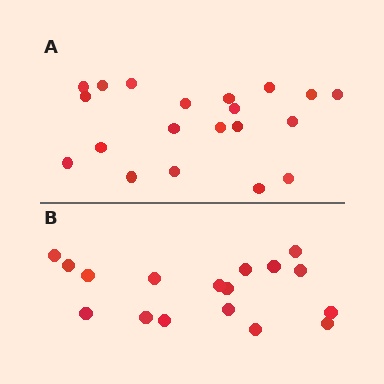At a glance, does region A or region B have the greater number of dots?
Region A (the top region) has more dots.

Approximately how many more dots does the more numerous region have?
Region A has just a few more — roughly 2 or 3 more dots than region B.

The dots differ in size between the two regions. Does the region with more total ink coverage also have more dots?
No. Region B has more total ink coverage because its dots are larger, but region A actually contains more individual dots. Total area can be misleading — the number of items is what matters here.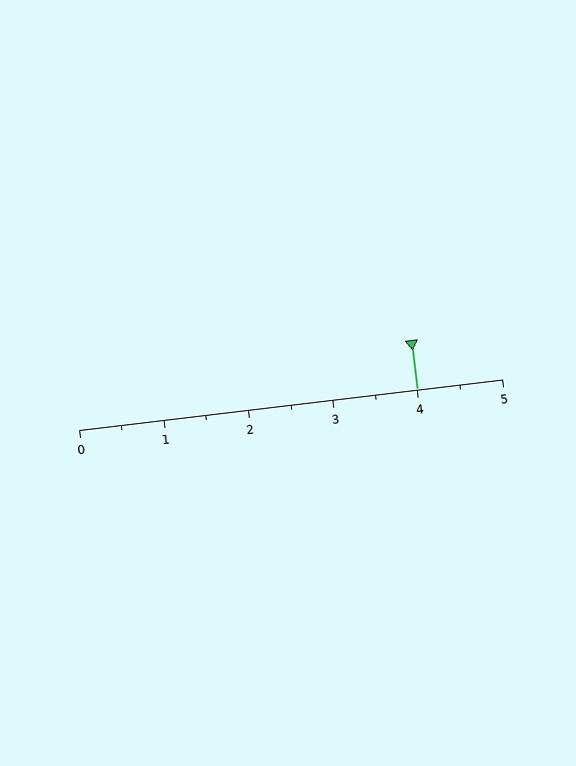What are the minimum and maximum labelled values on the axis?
The axis runs from 0 to 5.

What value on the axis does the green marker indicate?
The marker indicates approximately 4.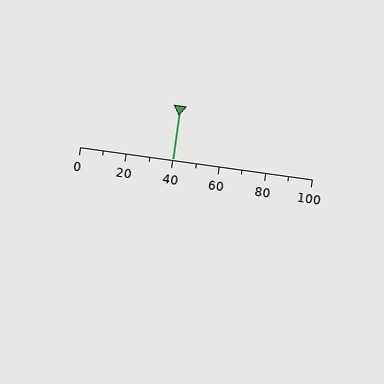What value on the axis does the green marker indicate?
The marker indicates approximately 40.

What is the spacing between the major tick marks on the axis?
The major ticks are spaced 20 apart.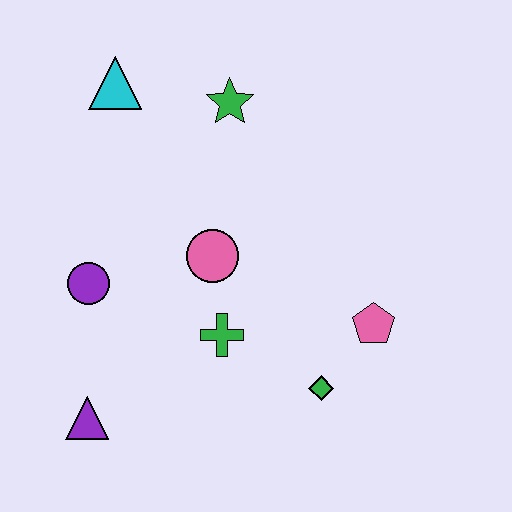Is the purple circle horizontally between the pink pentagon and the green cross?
No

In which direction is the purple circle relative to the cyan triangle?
The purple circle is below the cyan triangle.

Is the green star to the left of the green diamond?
Yes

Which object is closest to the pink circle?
The green cross is closest to the pink circle.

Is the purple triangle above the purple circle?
No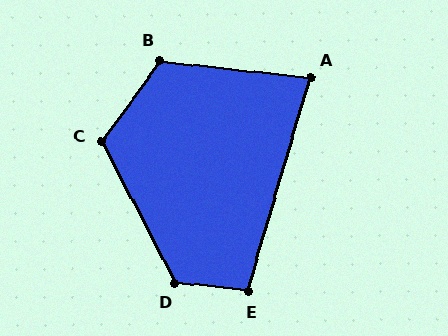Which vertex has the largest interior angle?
D, at approximately 123 degrees.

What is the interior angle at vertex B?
Approximately 119 degrees (obtuse).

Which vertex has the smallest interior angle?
A, at approximately 80 degrees.